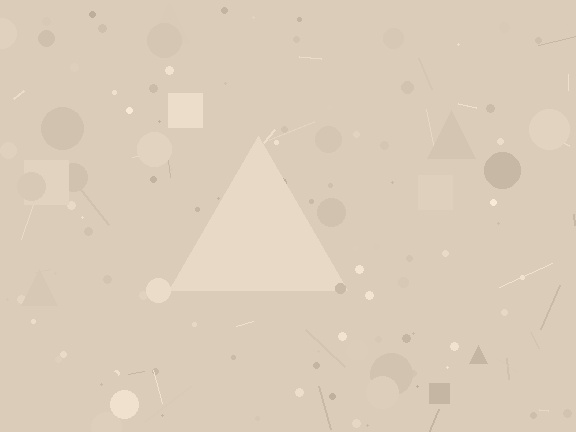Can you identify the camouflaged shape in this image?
The camouflaged shape is a triangle.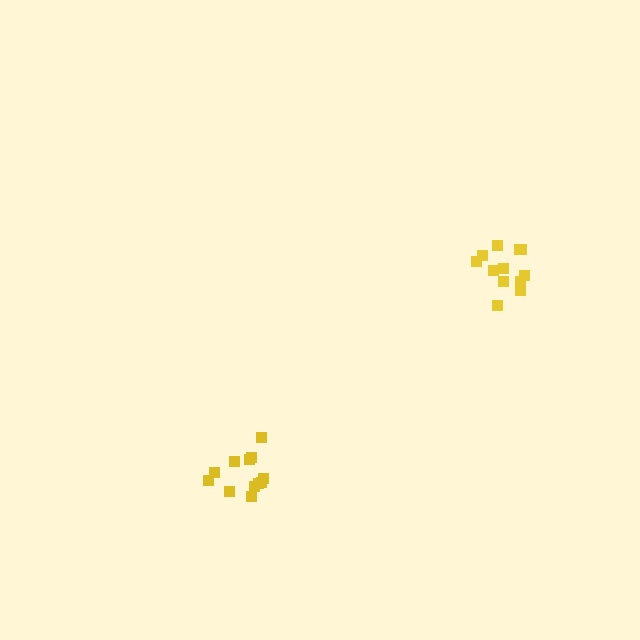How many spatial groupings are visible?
There are 2 spatial groupings.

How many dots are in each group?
Group 1: 12 dots, Group 2: 12 dots (24 total).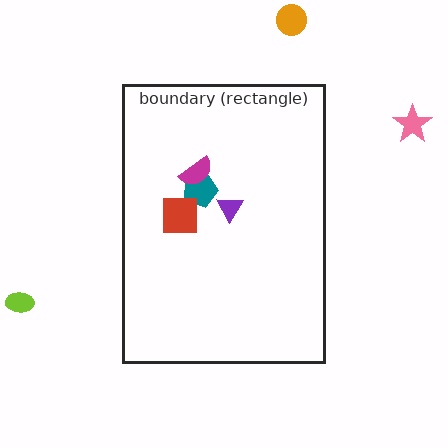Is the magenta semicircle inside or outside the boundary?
Inside.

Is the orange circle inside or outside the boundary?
Outside.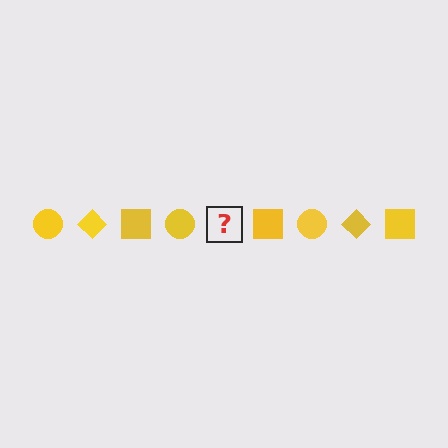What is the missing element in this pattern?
The missing element is a yellow diamond.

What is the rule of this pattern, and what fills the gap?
The rule is that the pattern cycles through circle, diamond, square shapes in yellow. The gap should be filled with a yellow diamond.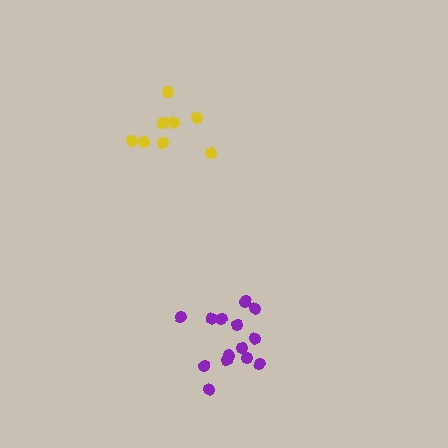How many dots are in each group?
Group 1: 8 dots, Group 2: 14 dots (22 total).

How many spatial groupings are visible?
There are 2 spatial groupings.